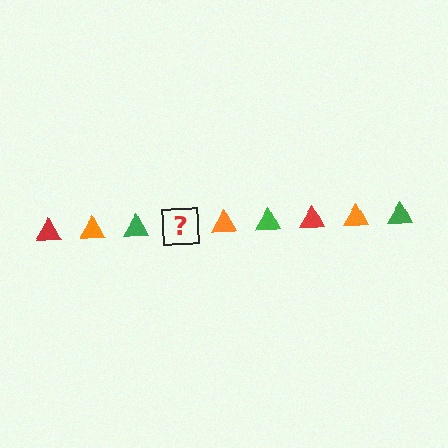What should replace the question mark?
The question mark should be replaced with a red triangle.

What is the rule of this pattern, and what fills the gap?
The rule is that the pattern cycles through red, orange, green triangles. The gap should be filled with a red triangle.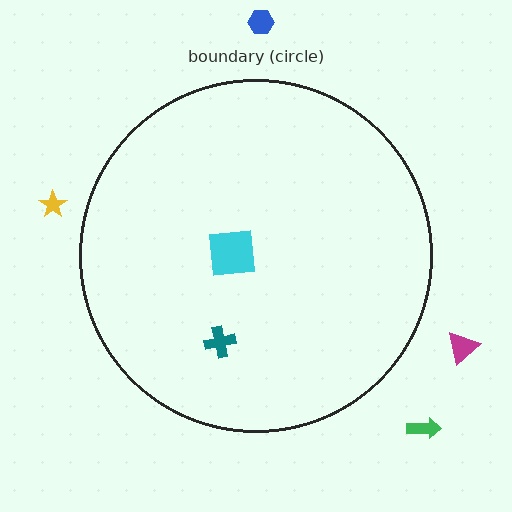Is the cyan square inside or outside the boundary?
Inside.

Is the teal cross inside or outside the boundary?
Inside.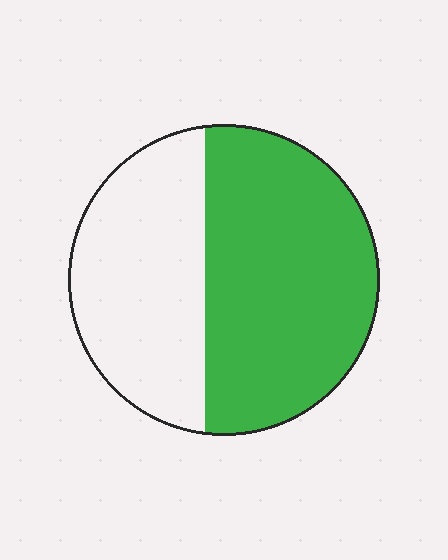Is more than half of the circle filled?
Yes.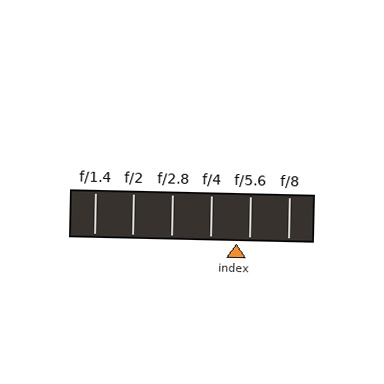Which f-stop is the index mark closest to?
The index mark is closest to f/5.6.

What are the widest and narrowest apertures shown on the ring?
The widest aperture shown is f/1.4 and the narrowest is f/8.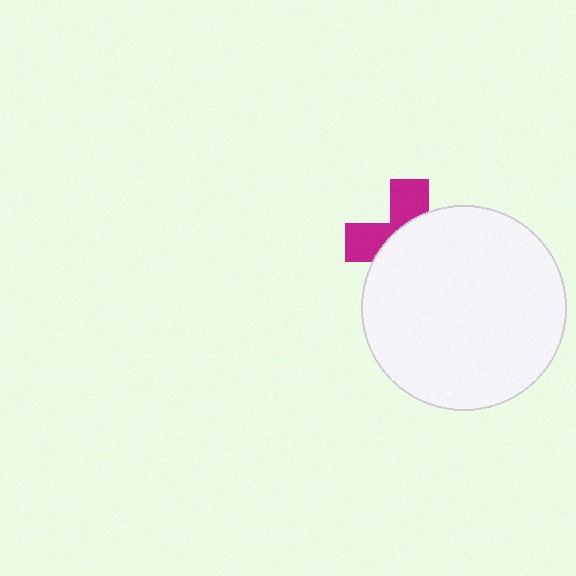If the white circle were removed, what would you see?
You would see the complete magenta cross.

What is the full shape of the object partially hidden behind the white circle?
The partially hidden object is a magenta cross.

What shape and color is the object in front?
The object in front is a white circle.